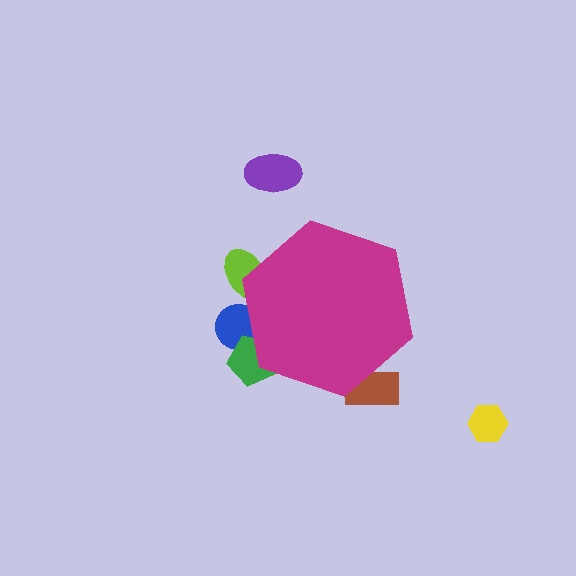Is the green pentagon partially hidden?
Yes, the green pentagon is partially hidden behind the magenta hexagon.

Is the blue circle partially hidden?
Yes, the blue circle is partially hidden behind the magenta hexagon.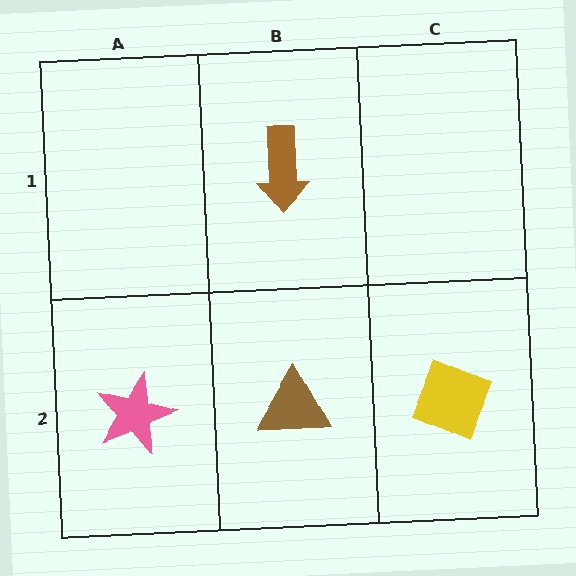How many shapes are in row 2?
3 shapes.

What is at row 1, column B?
A brown arrow.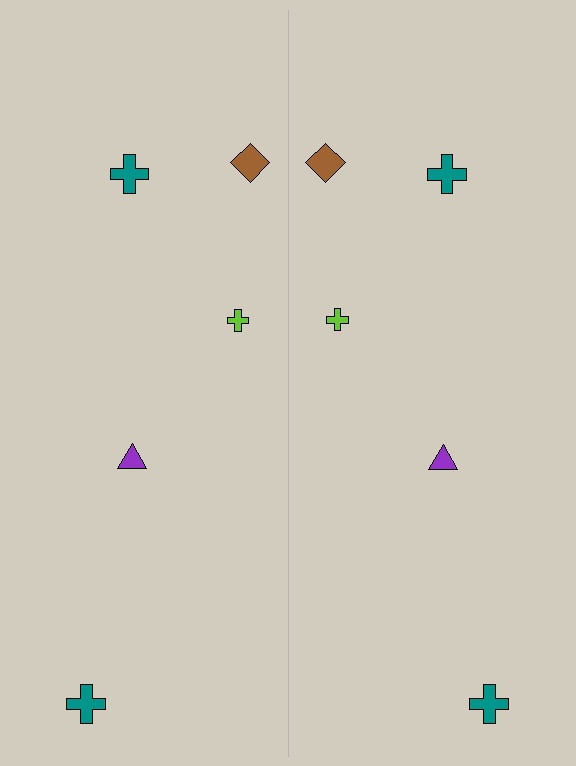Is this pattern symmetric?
Yes, this pattern has bilateral (reflection) symmetry.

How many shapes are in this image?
There are 10 shapes in this image.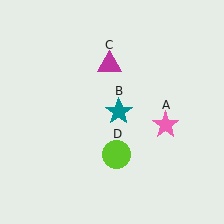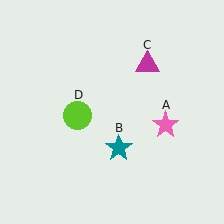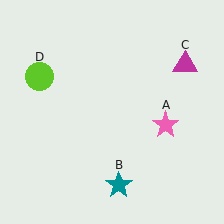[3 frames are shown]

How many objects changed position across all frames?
3 objects changed position: teal star (object B), magenta triangle (object C), lime circle (object D).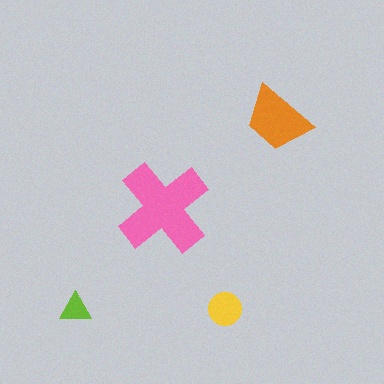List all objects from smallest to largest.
The lime triangle, the yellow circle, the orange trapezoid, the pink cross.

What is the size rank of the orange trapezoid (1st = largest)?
2nd.